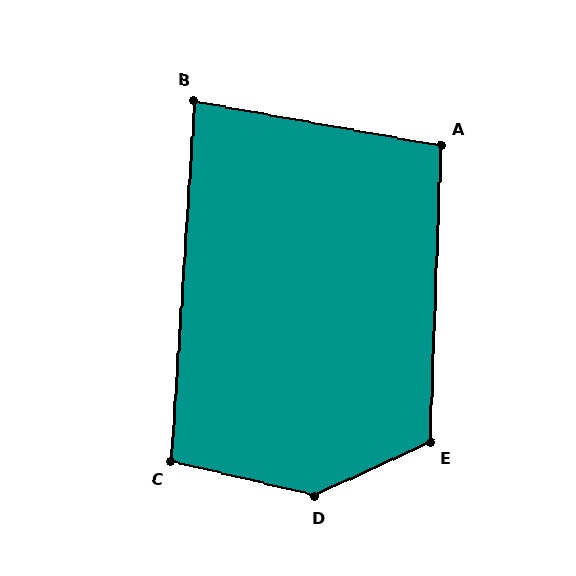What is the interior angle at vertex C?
Approximately 100 degrees (obtuse).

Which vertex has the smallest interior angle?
B, at approximately 84 degrees.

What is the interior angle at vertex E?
Approximately 117 degrees (obtuse).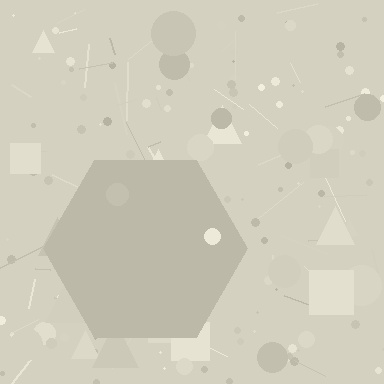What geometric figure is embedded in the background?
A hexagon is embedded in the background.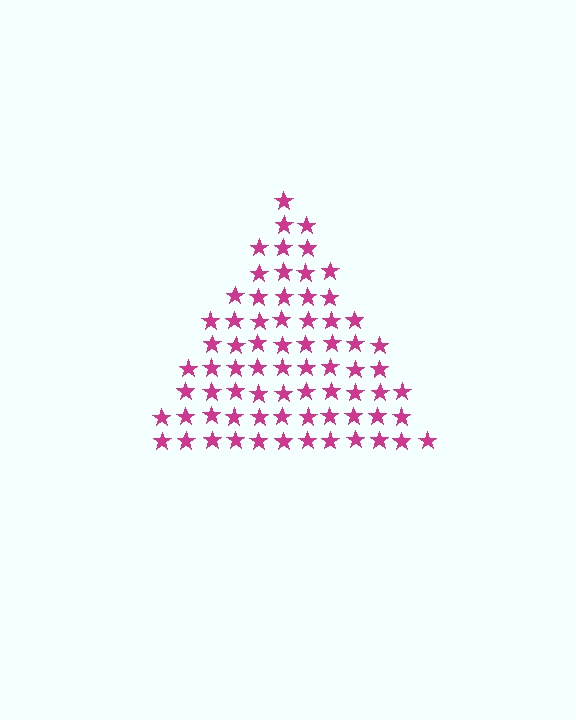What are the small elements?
The small elements are stars.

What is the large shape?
The large shape is a triangle.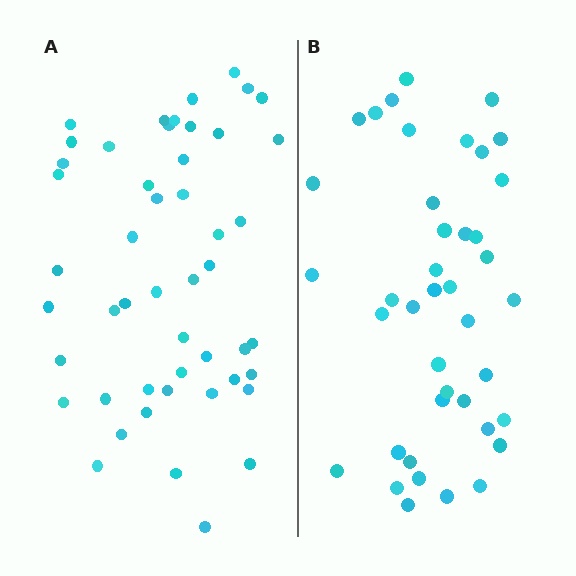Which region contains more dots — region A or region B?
Region A (the left region) has more dots.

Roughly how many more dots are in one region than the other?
Region A has roughly 8 or so more dots than region B.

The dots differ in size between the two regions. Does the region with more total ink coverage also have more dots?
No. Region B has more total ink coverage because its dots are larger, but region A actually contains more individual dots. Total area can be misleading — the number of items is what matters here.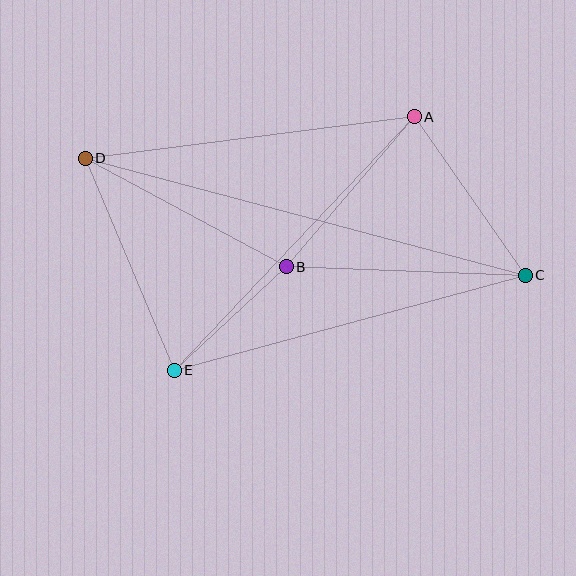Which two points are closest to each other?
Points B and E are closest to each other.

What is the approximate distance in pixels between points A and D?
The distance between A and D is approximately 331 pixels.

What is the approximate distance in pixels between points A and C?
The distance between A and C is approximately 194 pixels.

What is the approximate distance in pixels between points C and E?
The distance between C and E is approximately 363 pixels.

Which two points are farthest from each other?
Points C and D are farthest from each other.